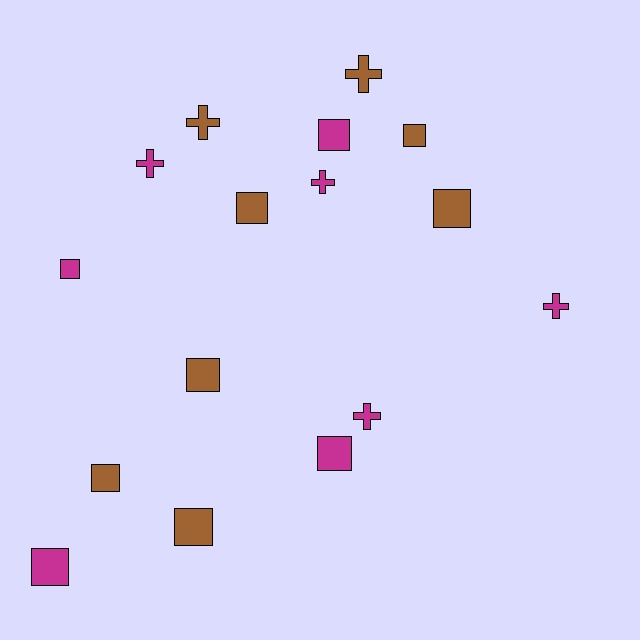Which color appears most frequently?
Magenta, with 8 objects.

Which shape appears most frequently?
Square, with 10 objects.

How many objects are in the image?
There are 16 objects.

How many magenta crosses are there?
There are 4 magenta crosses.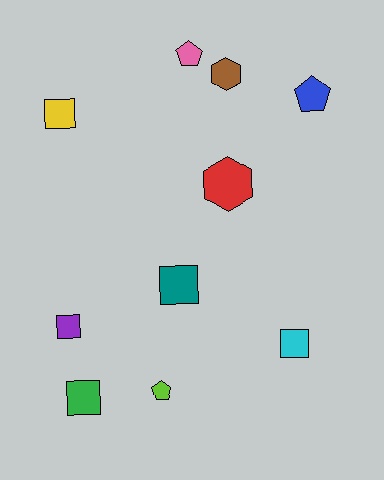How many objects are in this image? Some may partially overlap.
There are 10 objects.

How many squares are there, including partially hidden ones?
There are 5 squares.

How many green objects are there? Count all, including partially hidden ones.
There is 1 green object.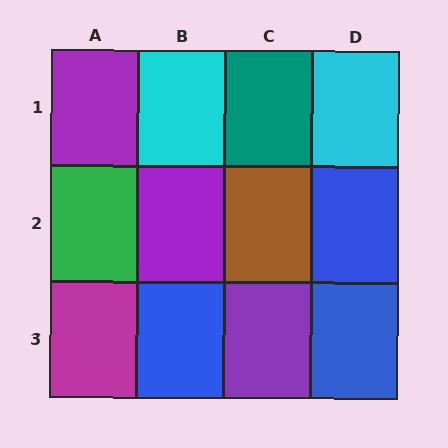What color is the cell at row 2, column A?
Green.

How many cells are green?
1 cell is green.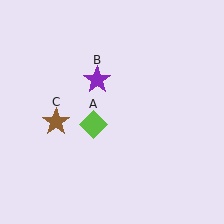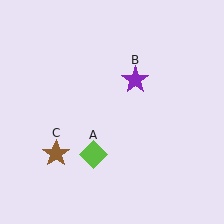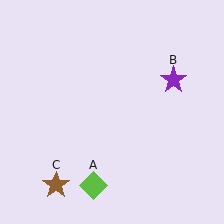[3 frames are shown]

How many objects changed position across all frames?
3 objects changed position: lime diamond (object A), purple star (object B), brown star (object C).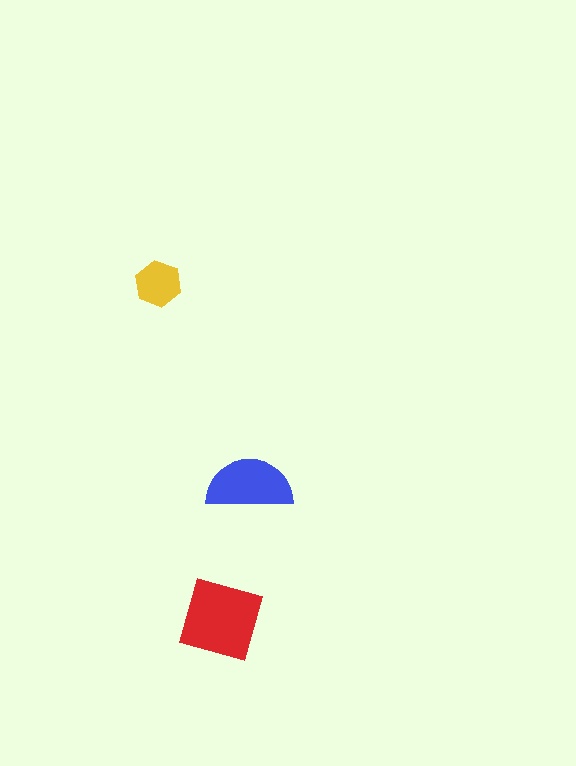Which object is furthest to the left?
The yellow hexagon is leftmost.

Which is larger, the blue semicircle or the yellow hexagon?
The blue semicircle.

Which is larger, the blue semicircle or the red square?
The red square.